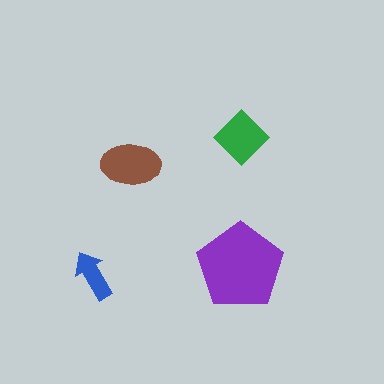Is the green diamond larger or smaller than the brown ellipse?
Smaller.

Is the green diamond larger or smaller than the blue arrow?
Larger.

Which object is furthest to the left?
The blue arrow is leftmost.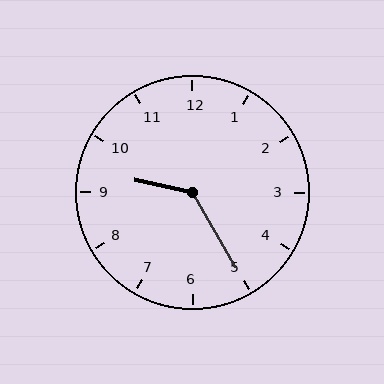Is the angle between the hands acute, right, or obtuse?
It is obtuse.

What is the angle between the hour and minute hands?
Approximately 132 degrees.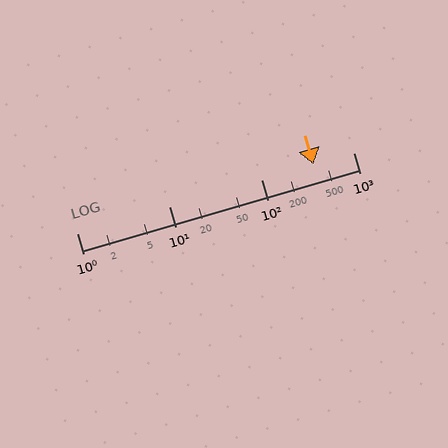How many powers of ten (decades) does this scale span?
The scale spans 3 decades, from 1 to 1000.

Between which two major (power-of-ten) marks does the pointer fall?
The pointer is between 100 and 1000.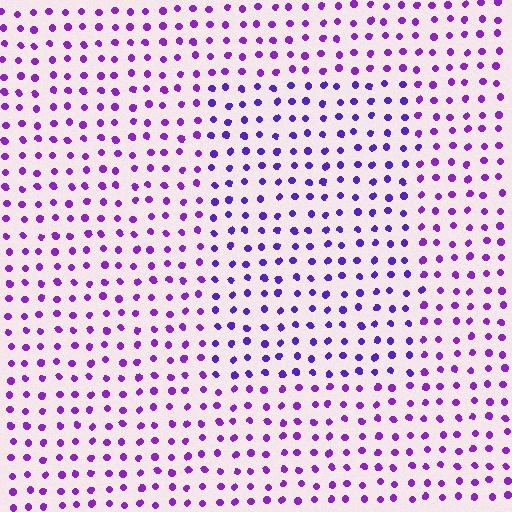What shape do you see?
I see a rectangle.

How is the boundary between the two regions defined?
The boundary is defined purely by a slight shift in hue (about 22 degrees). Spacing, size, and orientation are identical on both sides.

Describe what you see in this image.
The image is filled with small purple elements in a uniform arrangement. A rectangle-shaped region is visible where the elements are tinted to a slightly different hue, forming a subtle color boundary.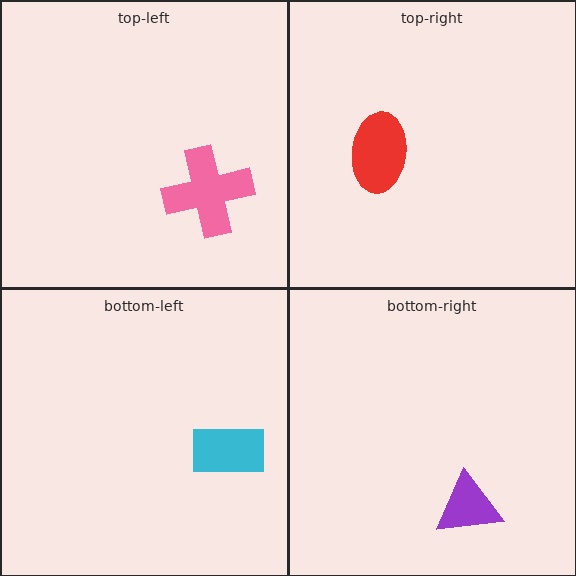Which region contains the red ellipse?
The top-right region.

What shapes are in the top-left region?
The pink cross.